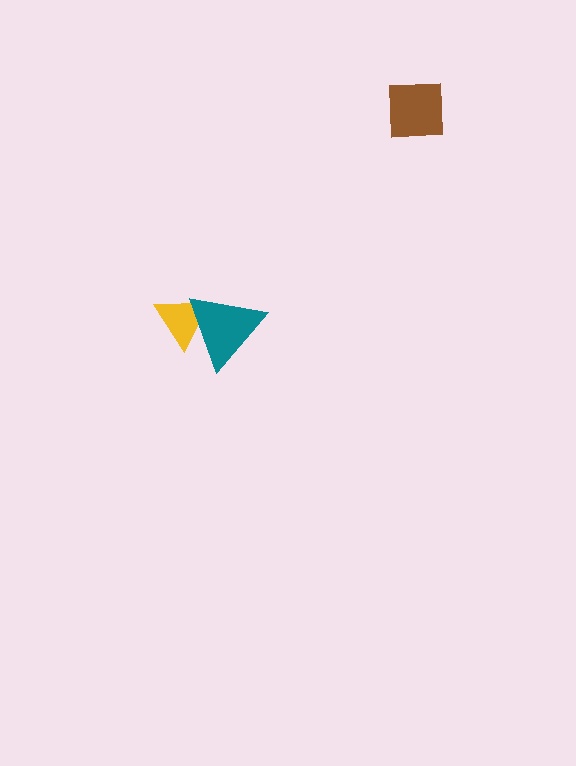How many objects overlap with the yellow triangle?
1 object overlaps with the yellow triangle.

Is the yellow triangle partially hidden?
Yes, it is partially covered by another shape.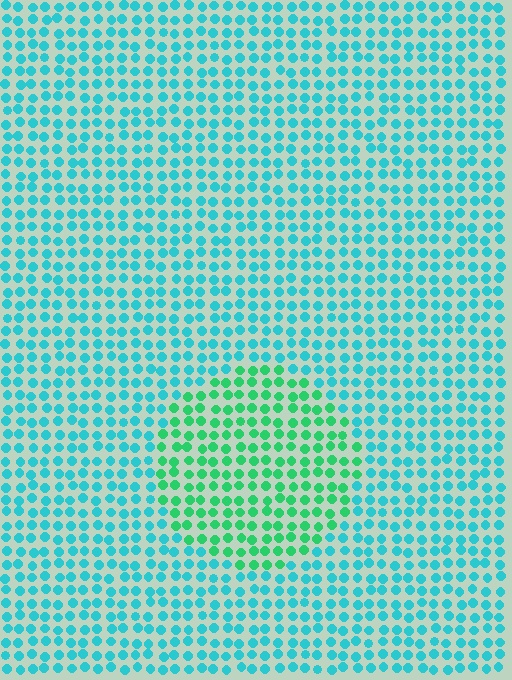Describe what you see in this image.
The image is filled with small cyan elements in a uniform arrangement. A circle-shaped region is visible where the elements are tinted to a slightly different hue, forming a subtle color boundary.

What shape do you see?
I see a circle.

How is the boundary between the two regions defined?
The boundary is defined purely by a slight shift in hue (about 39 degrees). Spacing, size, and orientation are identical on both sides.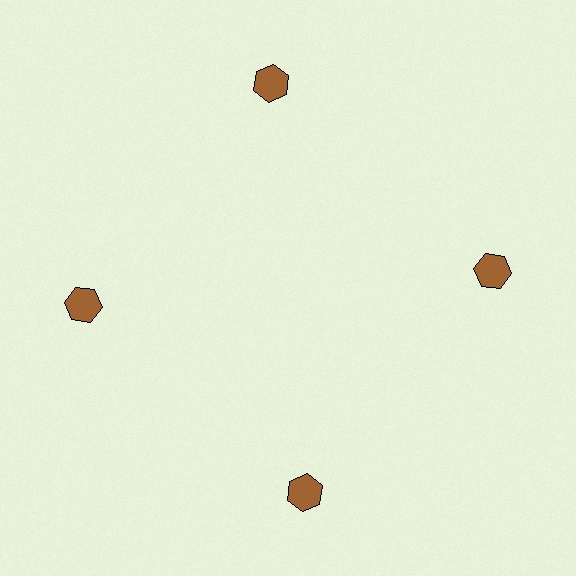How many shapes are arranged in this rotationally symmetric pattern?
There are 4 shapes, arranged in 4 groups of 1.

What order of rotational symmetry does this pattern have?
This pattern has 4-fold rotational symmetry.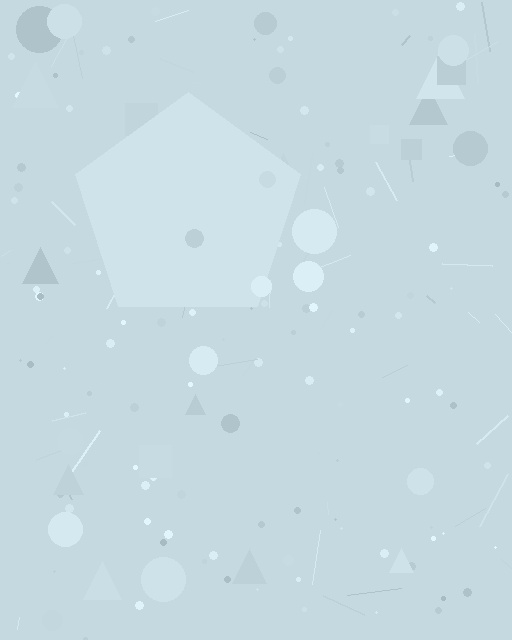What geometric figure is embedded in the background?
A pentagon is embedded in the background.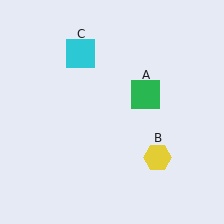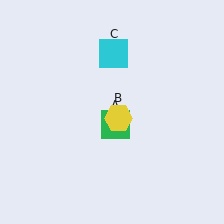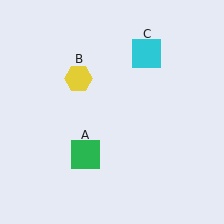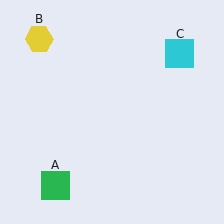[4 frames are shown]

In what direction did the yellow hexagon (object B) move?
The yellow hexagon (object B) moved up and to the left.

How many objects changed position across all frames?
3 objects changed position: green square (object A), yellow hexagon (object B), cyan square (object C).